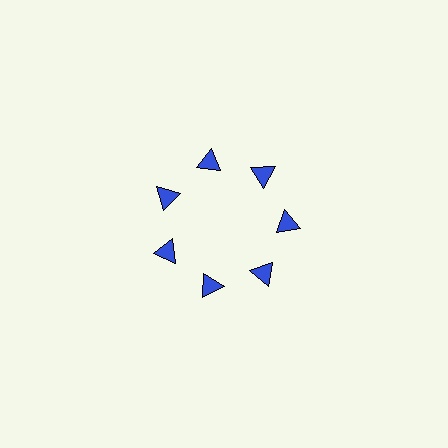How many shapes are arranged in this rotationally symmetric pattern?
There are 7 shapes, arranged in 7 groups of 1.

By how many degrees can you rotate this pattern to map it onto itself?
The pattern maps onto itself every 51 degrees of rotation.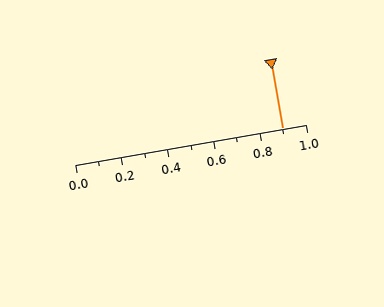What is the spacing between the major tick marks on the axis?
The major ticks are spaced 0.2 apart.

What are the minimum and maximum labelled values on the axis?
The axis runs from 0.0 to 1.0.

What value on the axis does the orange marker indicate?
The marker indicates approximately 0.9.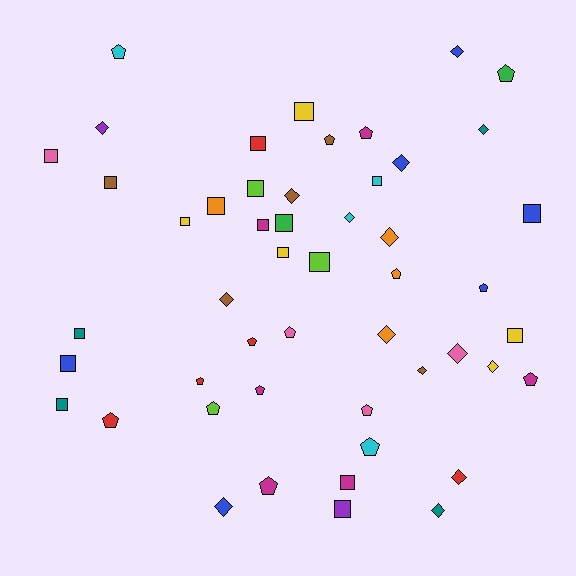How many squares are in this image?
There are 19 squares.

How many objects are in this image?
There are 50 objects.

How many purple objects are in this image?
There are 2 purple objects.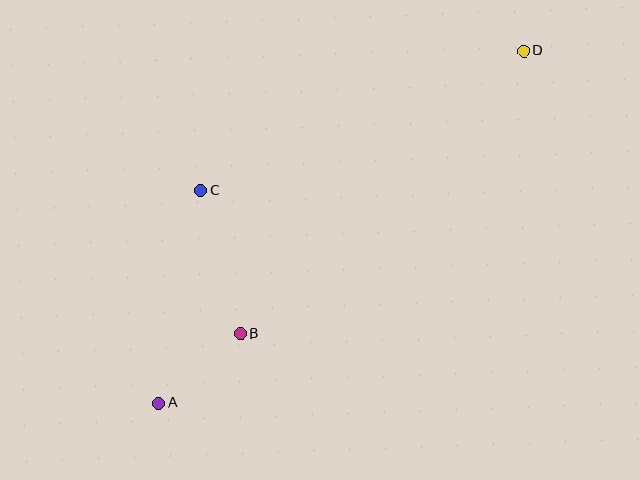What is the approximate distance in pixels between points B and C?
The distance between B and C is approximately 148 pixels.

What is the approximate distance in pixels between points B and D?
The distance between B and D is approximately 400 pixels.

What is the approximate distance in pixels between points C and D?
The distance between C and D is approximately 352 pixels.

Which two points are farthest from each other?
Points A and D are farthest from each other.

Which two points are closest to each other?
Points A and B are closest to each other.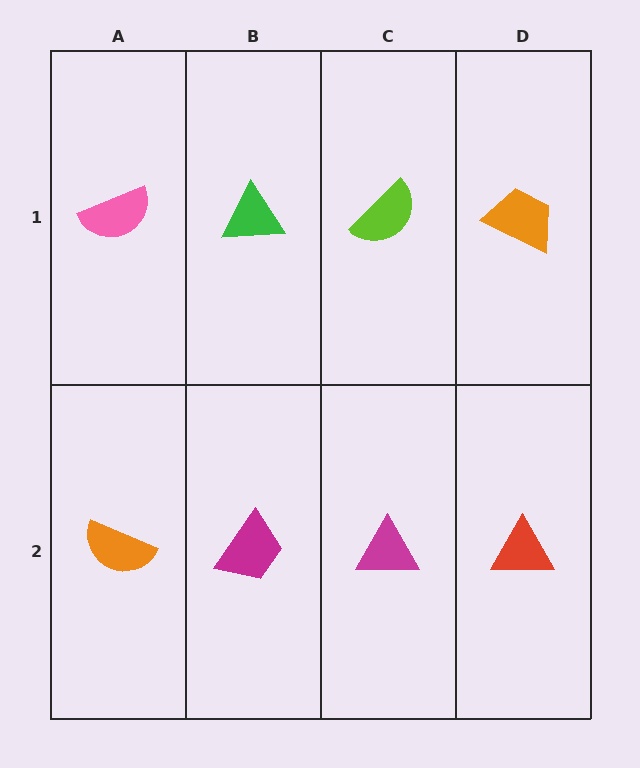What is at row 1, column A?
A pink semicircle.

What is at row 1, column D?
An orange trapezoid.